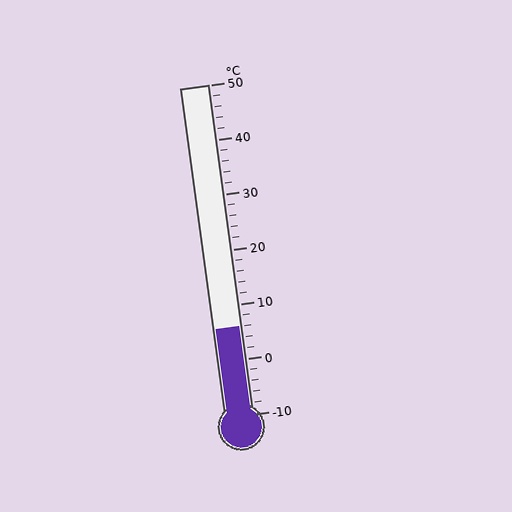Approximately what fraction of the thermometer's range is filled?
The thermometer is filled to approximately 25% of its range.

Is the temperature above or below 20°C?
The temperature is below 20°C.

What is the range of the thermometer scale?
The thermometer scale ranges from -10°C to 50°C.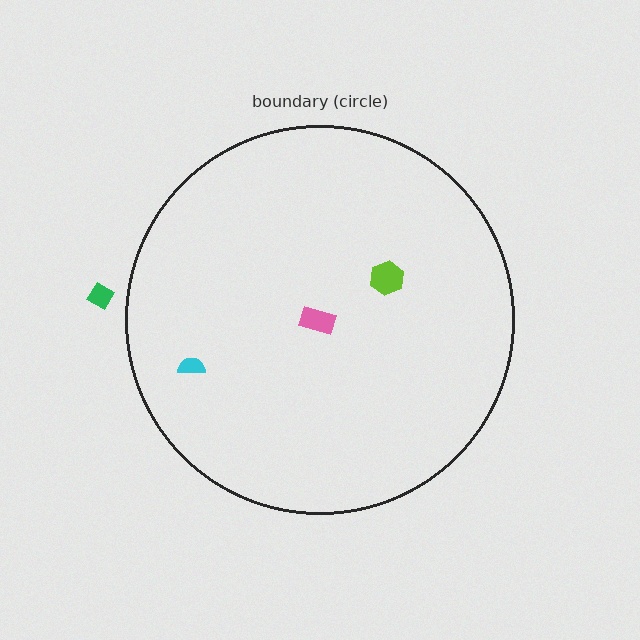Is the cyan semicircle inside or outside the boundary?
Inside.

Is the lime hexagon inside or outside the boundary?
Inside.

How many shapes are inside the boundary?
3 inside, 1 outside.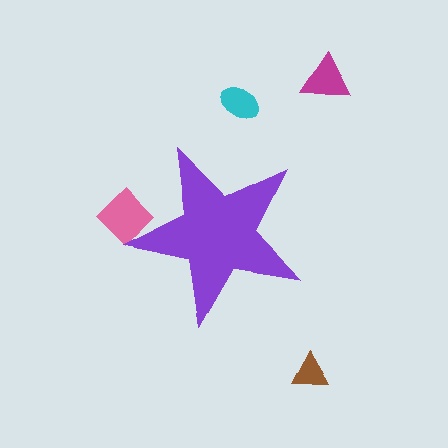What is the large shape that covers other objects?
A purple star.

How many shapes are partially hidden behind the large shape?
1 shape is partially hidden.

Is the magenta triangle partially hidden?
No, the magenta triangle is fully visible.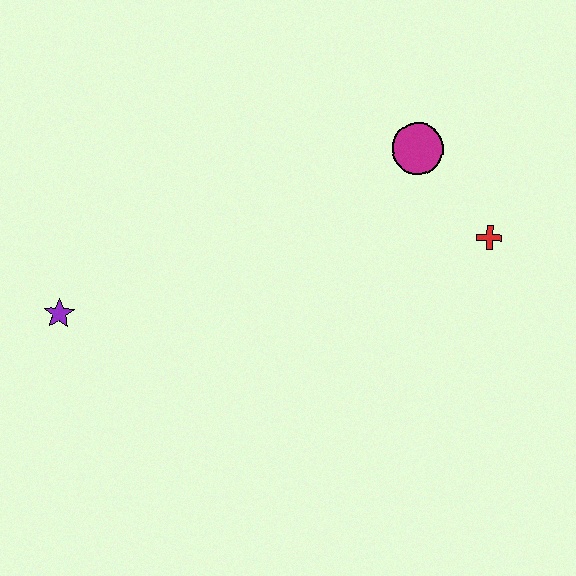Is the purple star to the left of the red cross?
Yes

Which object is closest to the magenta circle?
The red cross is closest to the magenta circle.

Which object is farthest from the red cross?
The purple star is farthest from the red cross.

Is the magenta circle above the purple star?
Yes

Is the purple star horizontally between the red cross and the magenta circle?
No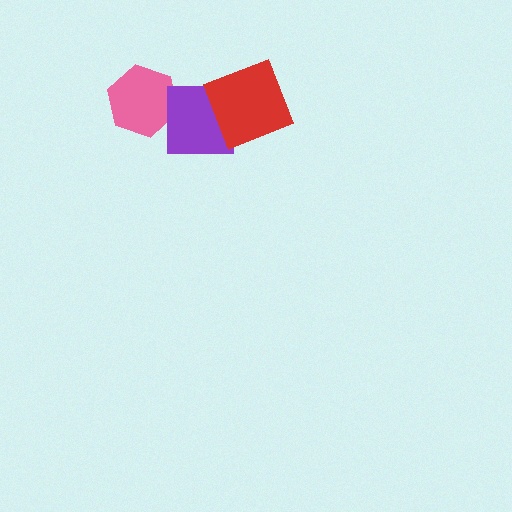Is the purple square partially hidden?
Yes, it is partially covered by another shape.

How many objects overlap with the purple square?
2 objects overlap with the purple square.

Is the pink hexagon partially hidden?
Yes, it is partially covered by another shape.